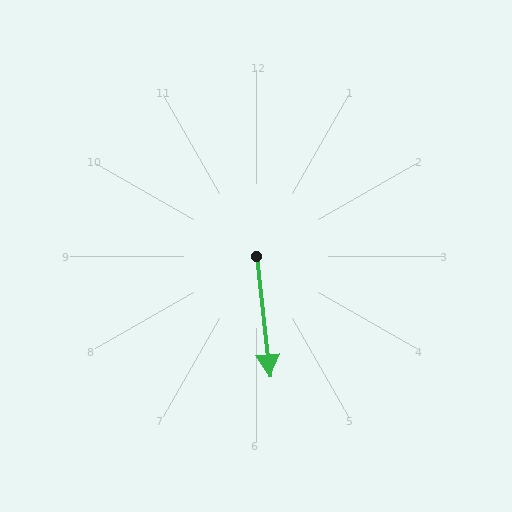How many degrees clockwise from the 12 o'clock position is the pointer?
Approximately 173 degrees.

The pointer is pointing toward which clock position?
Roughly 6 o'clock.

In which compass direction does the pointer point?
South.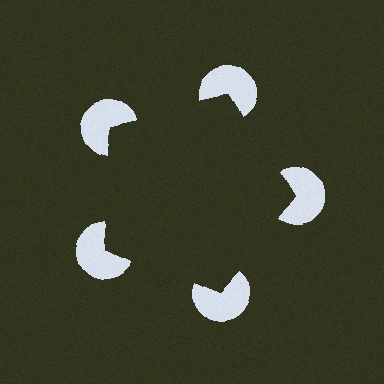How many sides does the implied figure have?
5 sides.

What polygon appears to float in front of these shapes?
An illusory pentagon — its edges are inferred from the aligned wedge cuts in the pac-man discs, not physically drawn.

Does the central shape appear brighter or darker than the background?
It typically appears slightly darker than the background, even though no actual brightness change is drawn.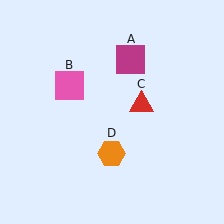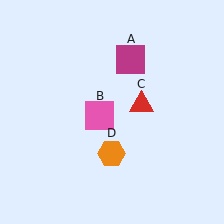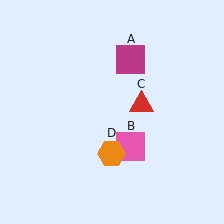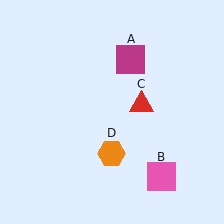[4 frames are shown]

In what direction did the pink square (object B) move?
The pink square (object B) moved down and to the right.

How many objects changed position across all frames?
1 object changed position: pink square (object B).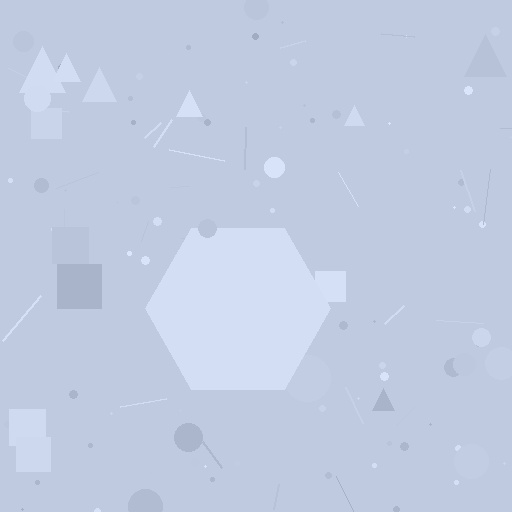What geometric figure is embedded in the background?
A hexagon is embedded in the background.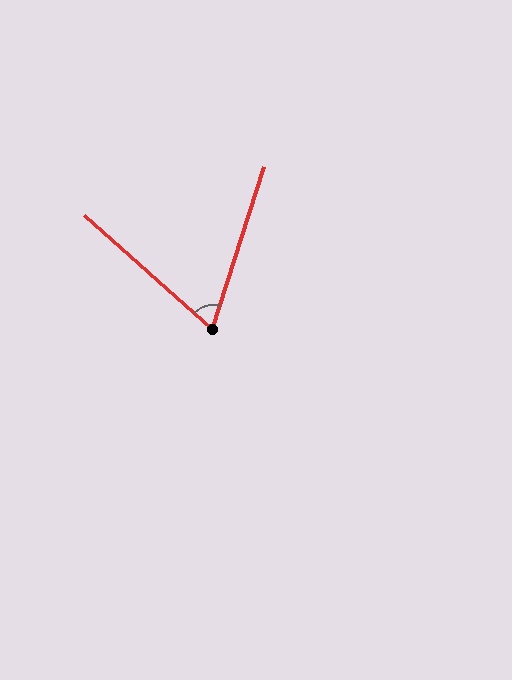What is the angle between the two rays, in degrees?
Approximately 66 degrees.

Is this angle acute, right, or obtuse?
It is acute.